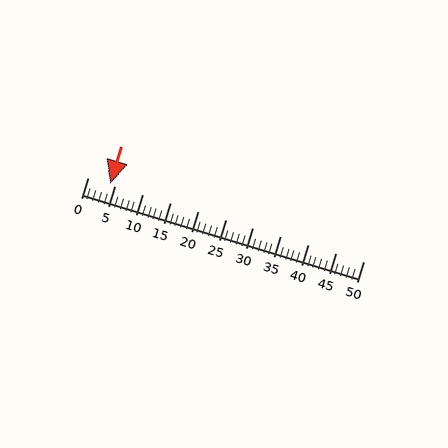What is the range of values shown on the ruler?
The ruler shows values from 0 to 50.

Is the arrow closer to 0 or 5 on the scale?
The arrow is closer to 5.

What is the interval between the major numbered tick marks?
The major tick marks are spaced 5 units apart.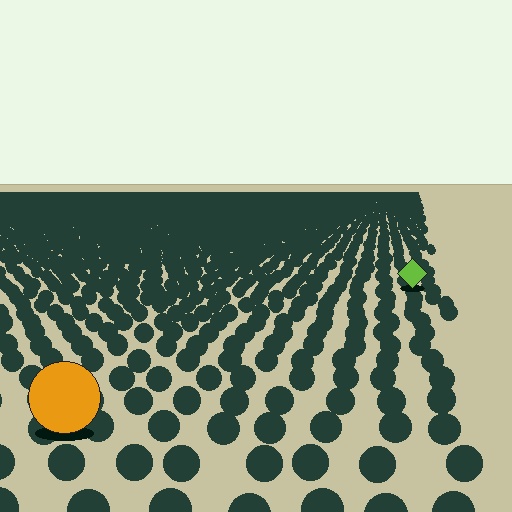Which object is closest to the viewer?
The orange circle is closest. The texture marks near it are larger and more spread out.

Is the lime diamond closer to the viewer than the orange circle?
No. The orange circle is closer — you can tell from the texture gradient: the ground texture is coarser near it.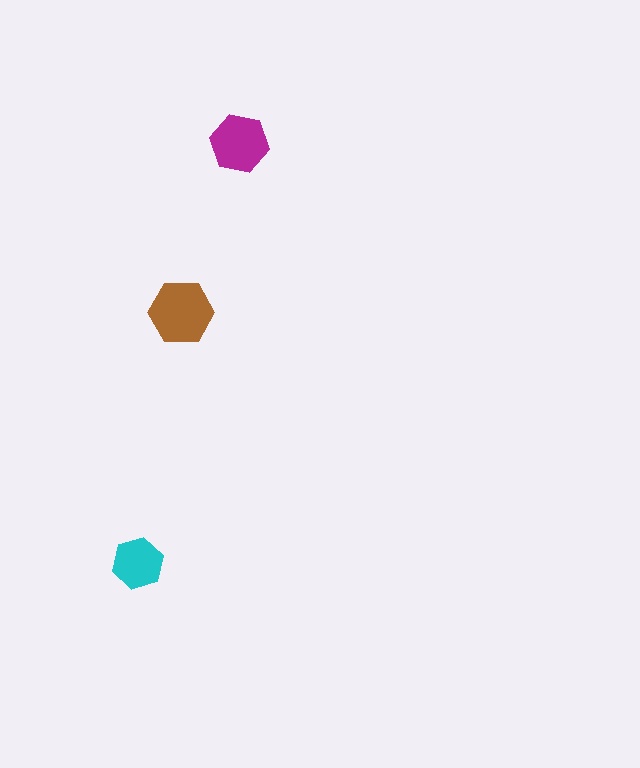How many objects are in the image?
There are 3 objects in the image.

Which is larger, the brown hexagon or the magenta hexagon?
The brown one.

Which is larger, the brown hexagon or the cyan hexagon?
The brown one.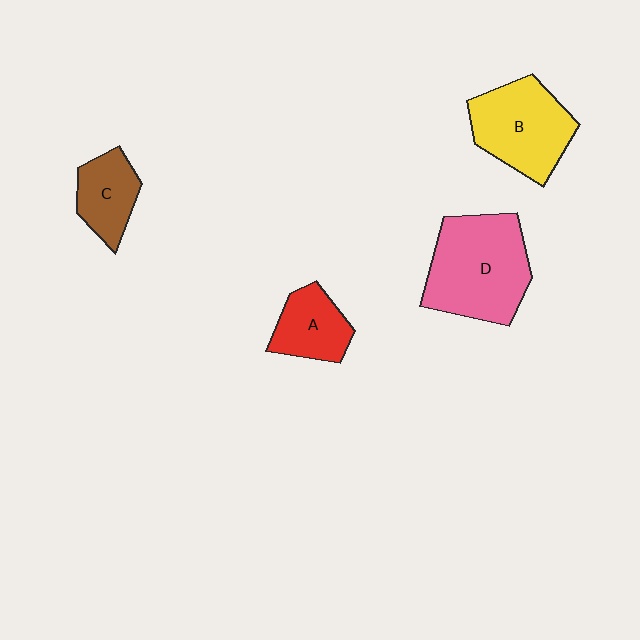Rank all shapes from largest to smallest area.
From largest to smallest: D (pink), B (yellow), A (red), C (brown).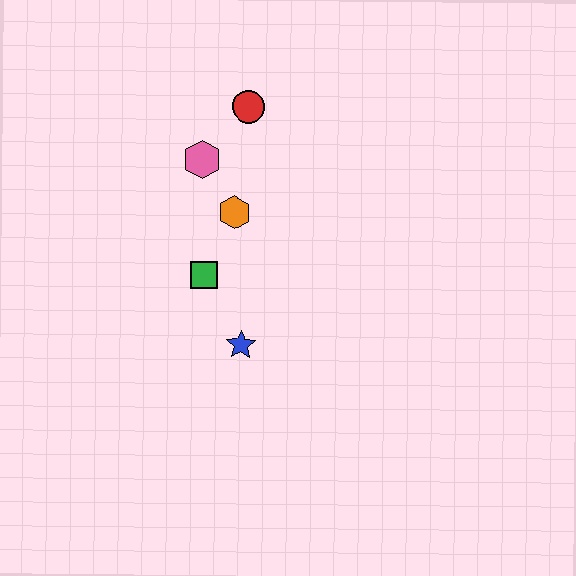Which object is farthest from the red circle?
The blue star is farthest from the red circle.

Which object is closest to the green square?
The orange hexagon is closest to the green square.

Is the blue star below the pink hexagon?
Yes